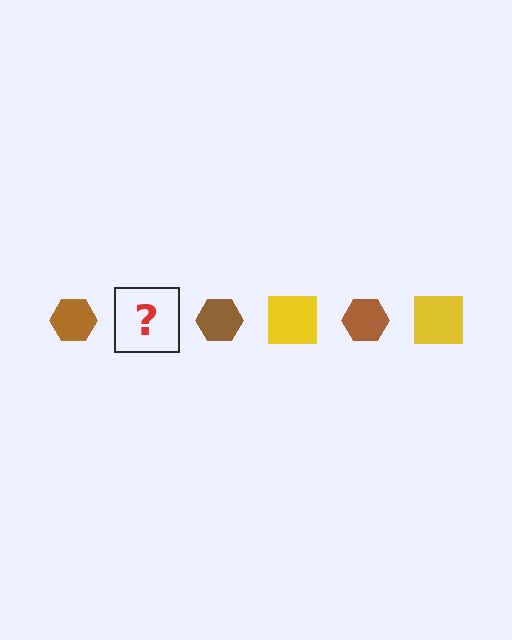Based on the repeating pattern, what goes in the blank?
The blank should be a yellow square.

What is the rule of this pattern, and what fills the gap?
The rule is that the pattern alternates between brown hexagon and yellow square. The gap should be filled with a yellow square.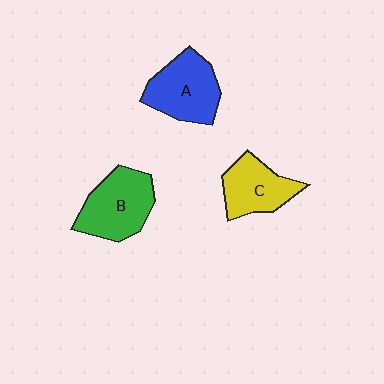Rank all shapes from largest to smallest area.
From largest to smallest: B (green), A (blue), C (yellow).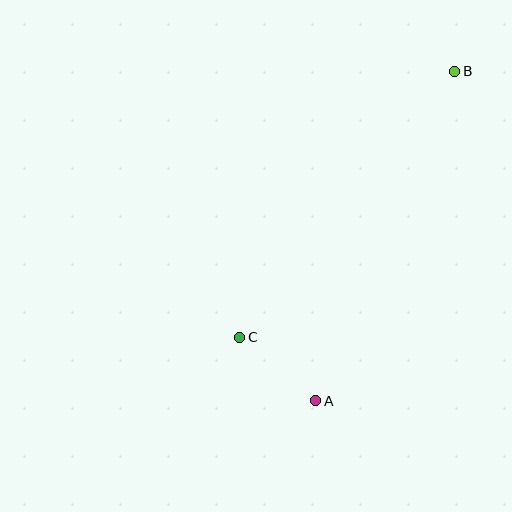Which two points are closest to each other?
Points A and C are closest to each other.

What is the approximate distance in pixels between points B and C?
The distance between B and C is approximately 342 pixels.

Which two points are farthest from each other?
Points A and B are farthest from each other.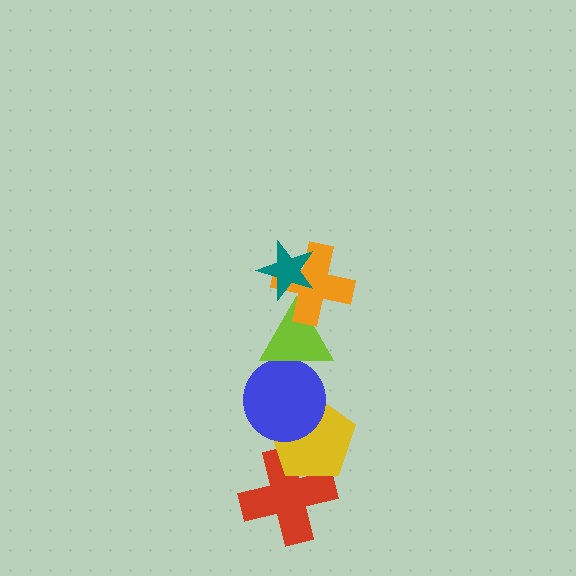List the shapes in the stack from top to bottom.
From top to bottom: the teal star, the orange cross, the lime triangle, the blue circle, the yellow pentagon, the red cross.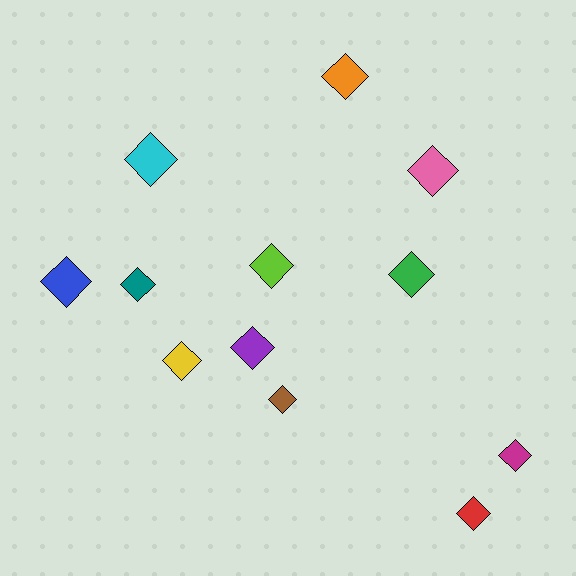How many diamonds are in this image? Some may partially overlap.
There are 12 diamonds.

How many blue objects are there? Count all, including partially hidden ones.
There is 1 blue object.